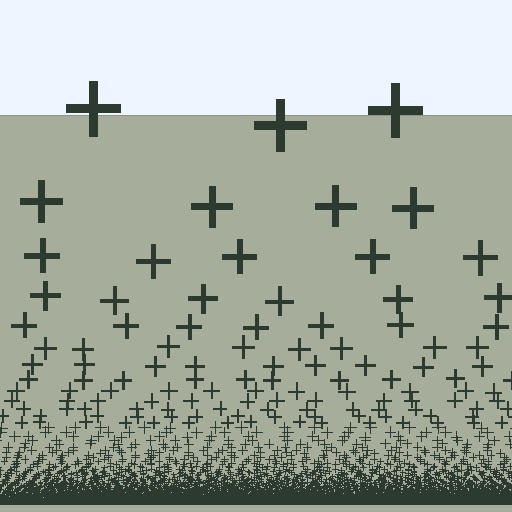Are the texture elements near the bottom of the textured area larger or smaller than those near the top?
Smaller. The gradient is inverted — elements near the bottom are smaller and denser.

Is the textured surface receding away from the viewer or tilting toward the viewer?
The surface appears to tilt toward the viewer. Texture elements get larger and sparser toward the top.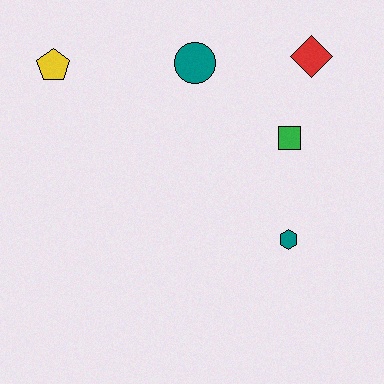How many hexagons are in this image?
There is 1 hexagon.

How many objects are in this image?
There are 5 objects.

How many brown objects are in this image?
There are no brown objects.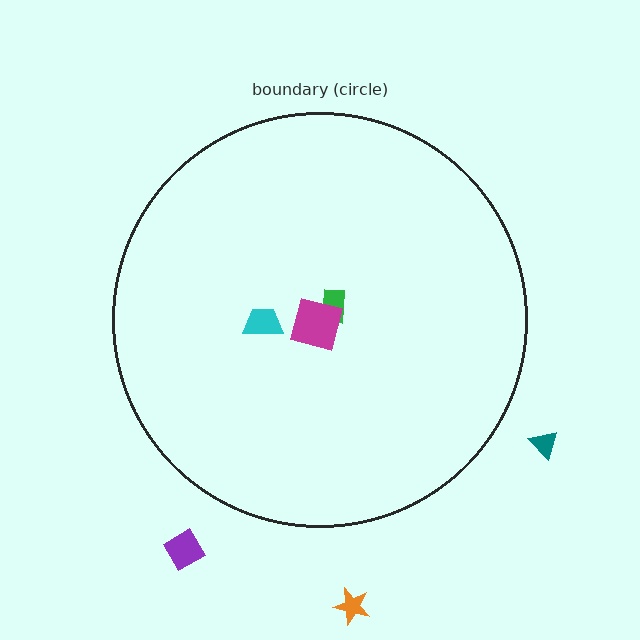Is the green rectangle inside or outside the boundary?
Inside.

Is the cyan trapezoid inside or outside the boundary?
Inside.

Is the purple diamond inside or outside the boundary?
Outside.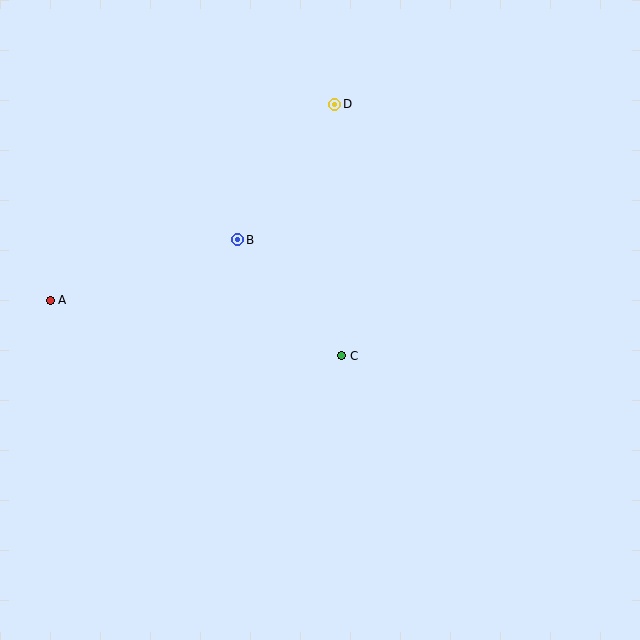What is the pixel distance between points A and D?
The distance between A and D is 346 pixels.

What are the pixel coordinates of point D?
Point D is at (335, 104).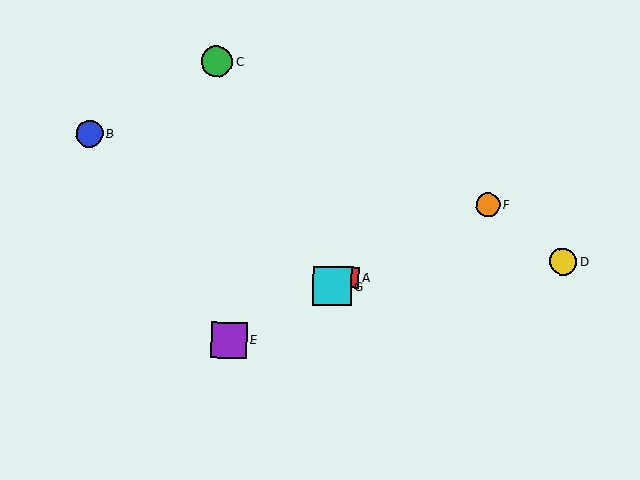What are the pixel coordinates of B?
Object B is at (90, 134).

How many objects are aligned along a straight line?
4 objects (A, E, F, G) are aligned along a straight line.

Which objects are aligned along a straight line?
Objects A, E, F, G are aligned along a straight line.